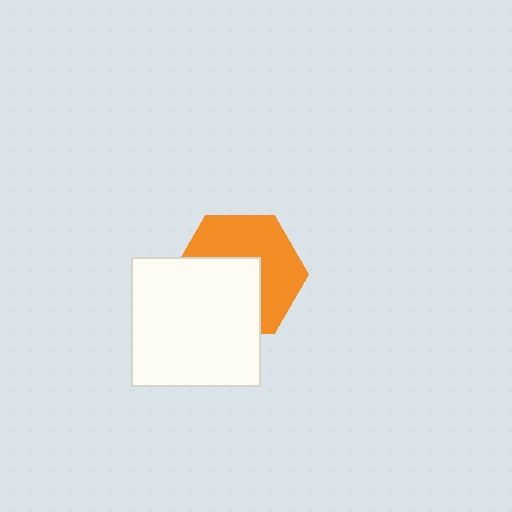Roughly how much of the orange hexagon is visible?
About half of it is visible (roughly 53%).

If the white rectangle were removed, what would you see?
You would see the complete orange hexagon.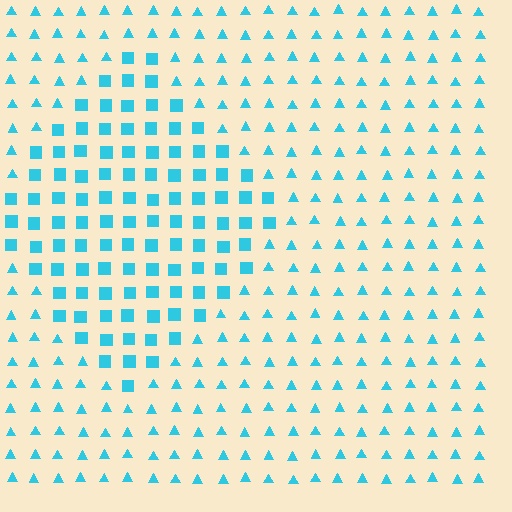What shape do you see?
I see a diamond.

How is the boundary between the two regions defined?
The boundary is defined by a change in element shape: squares inside vs. triangles outside. All elements share the same color and spacing.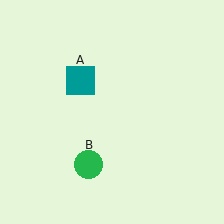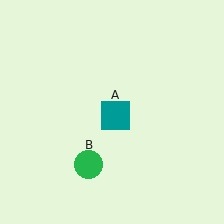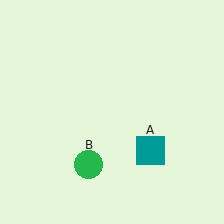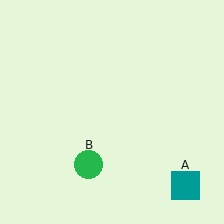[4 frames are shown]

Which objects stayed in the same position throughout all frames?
Green circle (object B) remained stationary.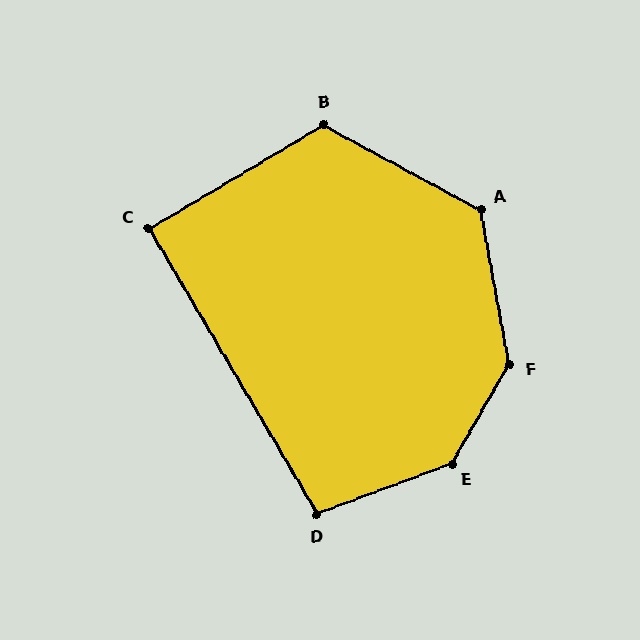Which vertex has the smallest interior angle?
C, at approximately 90 degrees.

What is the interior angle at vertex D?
Approximately 100 degrees (obtuse).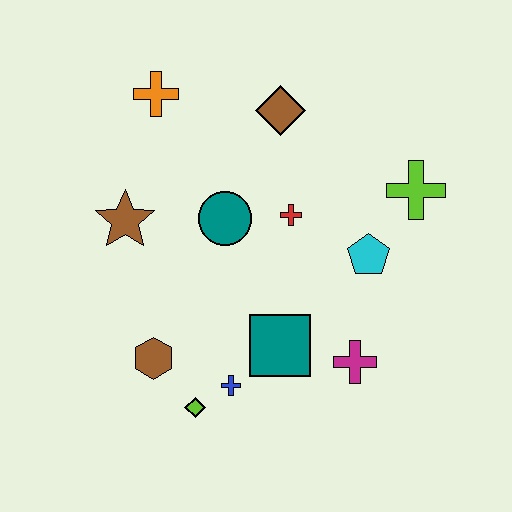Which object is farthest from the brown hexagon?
The lime cross is farthest from the brown hexagon.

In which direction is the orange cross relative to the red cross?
The orange cross is to the left of the red cross.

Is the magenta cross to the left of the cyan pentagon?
Yes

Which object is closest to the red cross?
The teal circle is closest to the red cross.